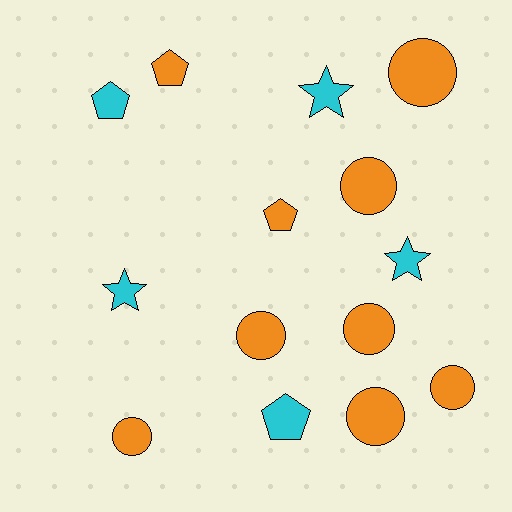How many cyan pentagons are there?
There are 2 cyan pentagons.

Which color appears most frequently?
Orange, with 9 objects.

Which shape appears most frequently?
Circle, with 7 objects.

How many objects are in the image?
There are 14 objects.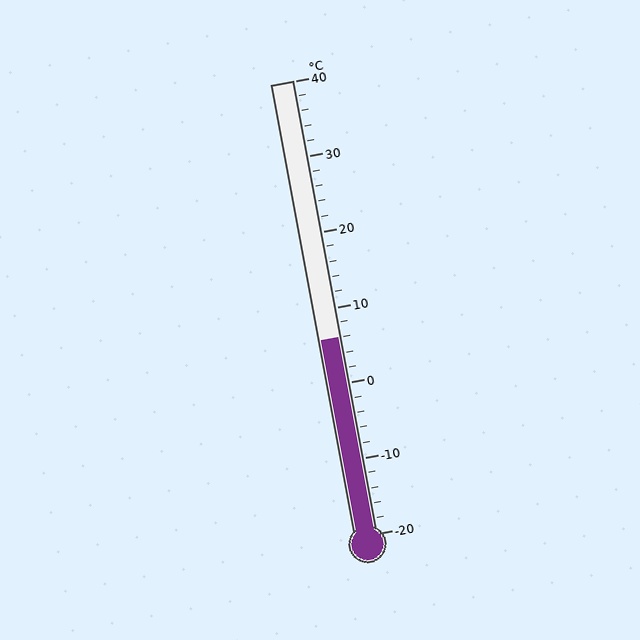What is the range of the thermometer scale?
The thermometer scale ranges from -20°C to 40°C.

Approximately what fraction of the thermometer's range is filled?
The thermometer is filled to approximately 45% of its range.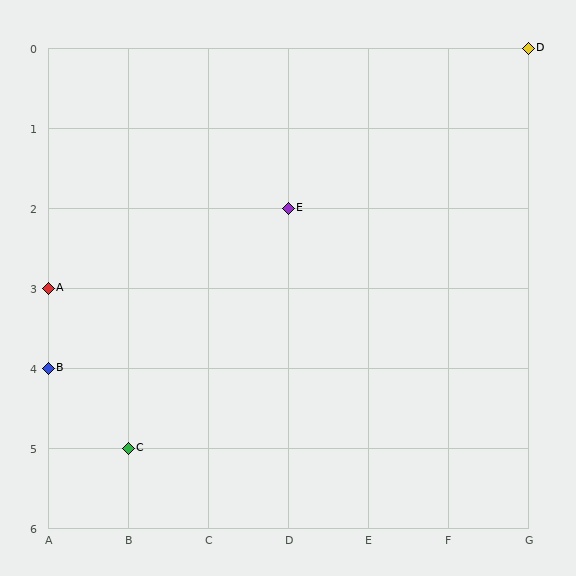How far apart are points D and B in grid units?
Points D and B are 6 columns and 4 rows apart (about 7.2 grid units diagonally).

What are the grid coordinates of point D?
Point D is at grid coordinates (G, 0).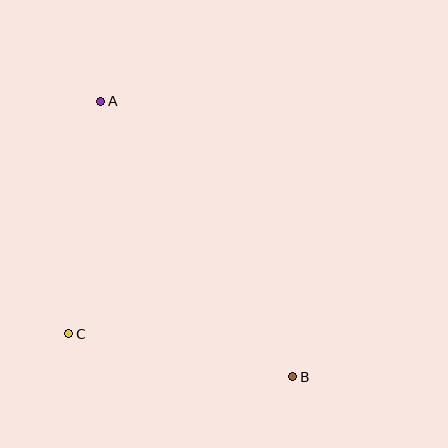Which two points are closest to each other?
Points B and C are closest to each other.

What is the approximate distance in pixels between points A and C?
The distance between A and C is approximately 235 pixels.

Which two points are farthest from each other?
Points A and B are farthest from each other.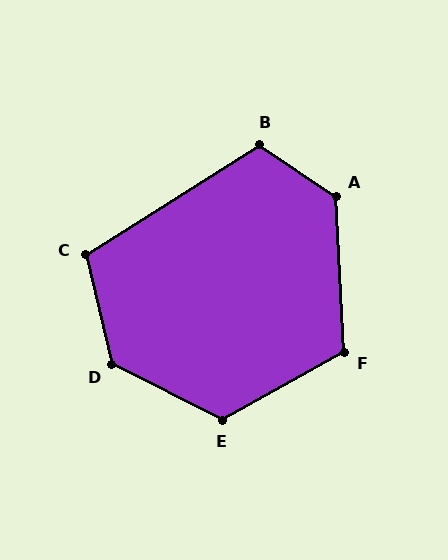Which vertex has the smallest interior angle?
C, at approximately 109 degrees.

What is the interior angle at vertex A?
Approximately 127 degrees (obtuse).